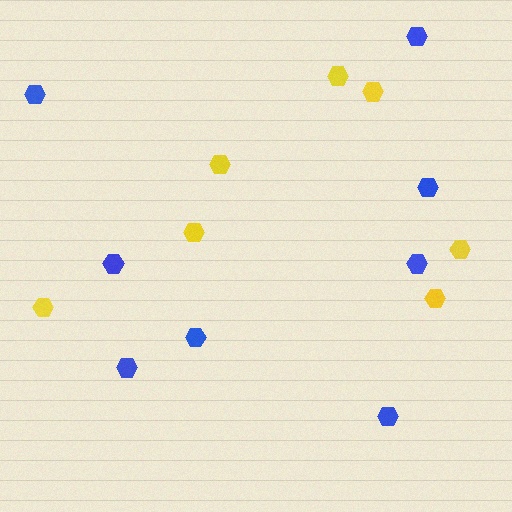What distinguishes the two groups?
There are 2 groups: one group of yellow hexagons (7) and one group of blue hexagons (8).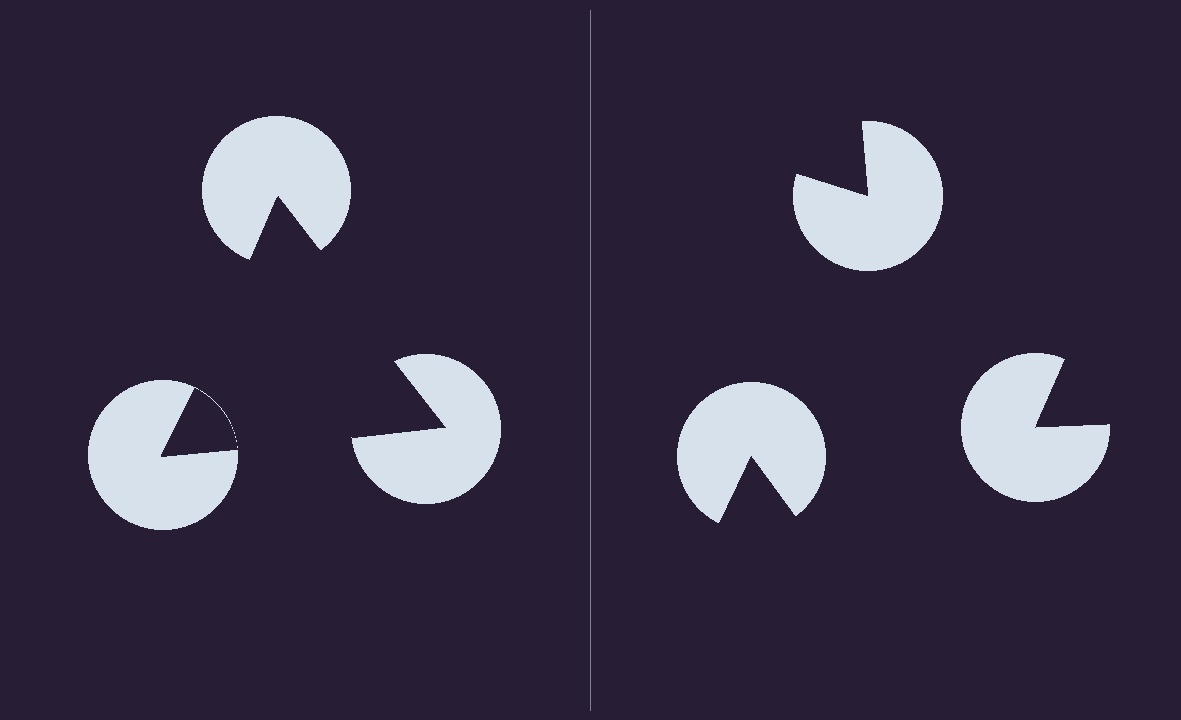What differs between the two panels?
The pac-man discs are positioned identically on both sides; only the wedge orientations differ. On the left they align to a triangle; on the right they are misaligned.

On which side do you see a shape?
An illusory triangle appears on the left side. On the right side the wedge cuts are rotated, so no coherent shape forms.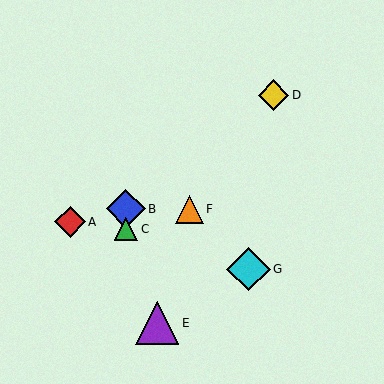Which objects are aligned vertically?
Objects B, C are aligned vertically.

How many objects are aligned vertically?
2 objects (B, C) are aligned vertically.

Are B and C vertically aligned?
Yes, both are at x≈126.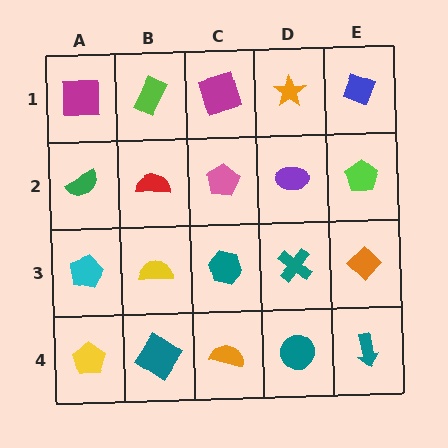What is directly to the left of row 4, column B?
A yellow pentagon.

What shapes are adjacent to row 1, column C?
A pink pentagon (row 2, column C), a lime rectangle (row 1, column B), an orange star (row 1, column D).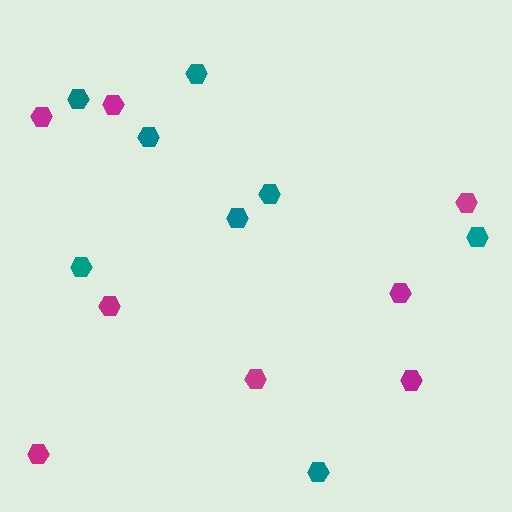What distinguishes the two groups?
There are 2 groups: one group of teal hexagons (8) and one group of magenta hexagons (8).